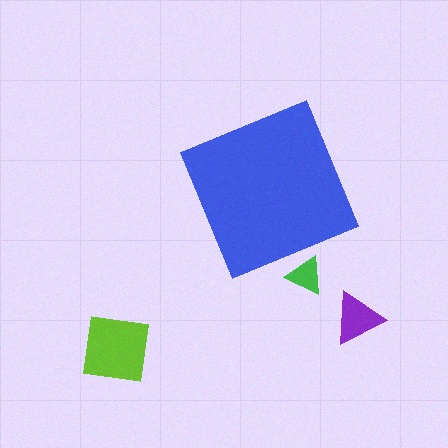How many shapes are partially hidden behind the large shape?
1 shape is partially hidden.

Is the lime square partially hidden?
No, the lime square is fully visible.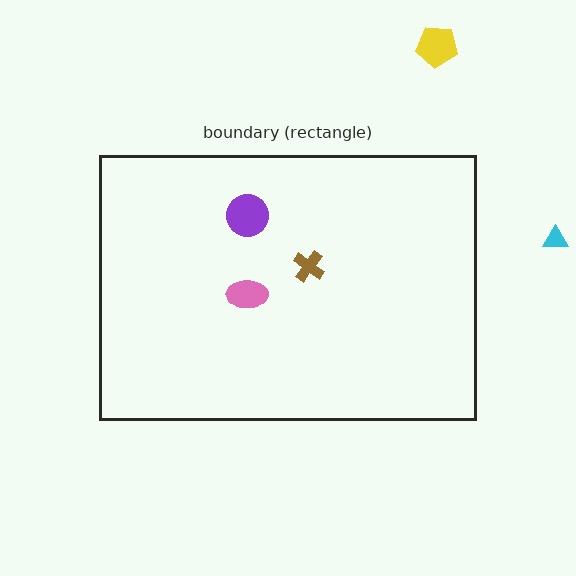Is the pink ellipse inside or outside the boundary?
Inside.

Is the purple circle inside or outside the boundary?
Inside.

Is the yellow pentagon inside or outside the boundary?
Outside.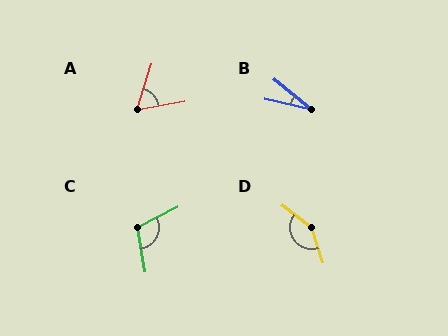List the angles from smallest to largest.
B (26°), A (62°), C (107°), D (145°).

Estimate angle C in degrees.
Approximately 107 degrees.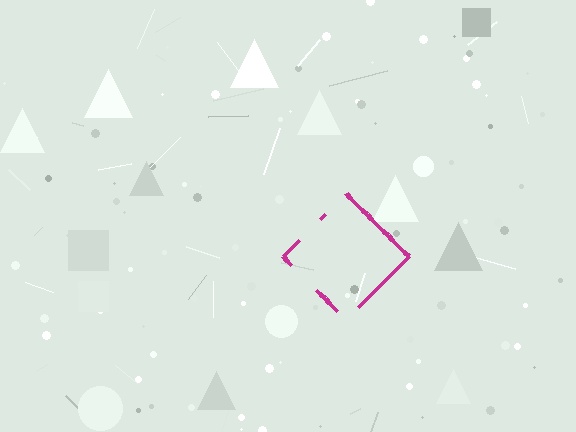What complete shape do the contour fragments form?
The contour fragments form a diamond.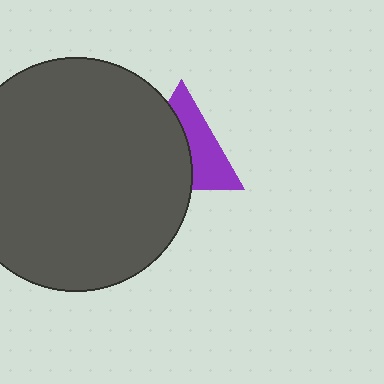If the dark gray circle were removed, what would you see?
You would see the complete purple triangle.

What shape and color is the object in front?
The object in front is a dark gray circle.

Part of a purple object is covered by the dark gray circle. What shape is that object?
It is a triangle.